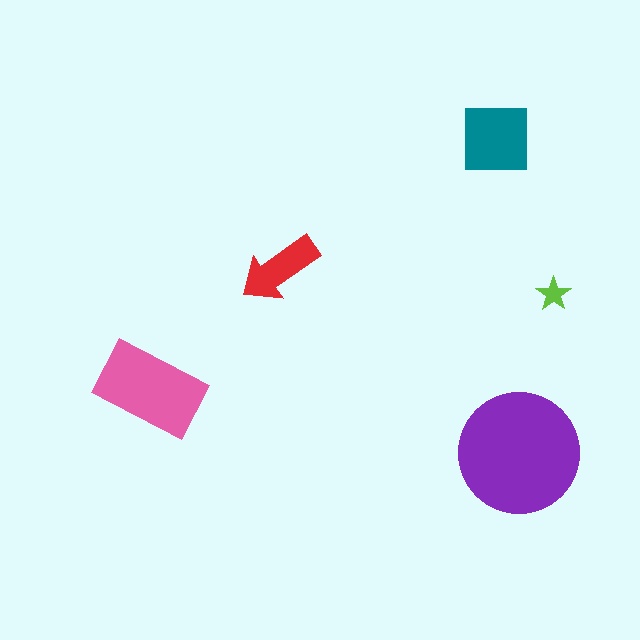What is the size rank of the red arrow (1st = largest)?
4th.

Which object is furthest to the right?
The lime star is rightmost.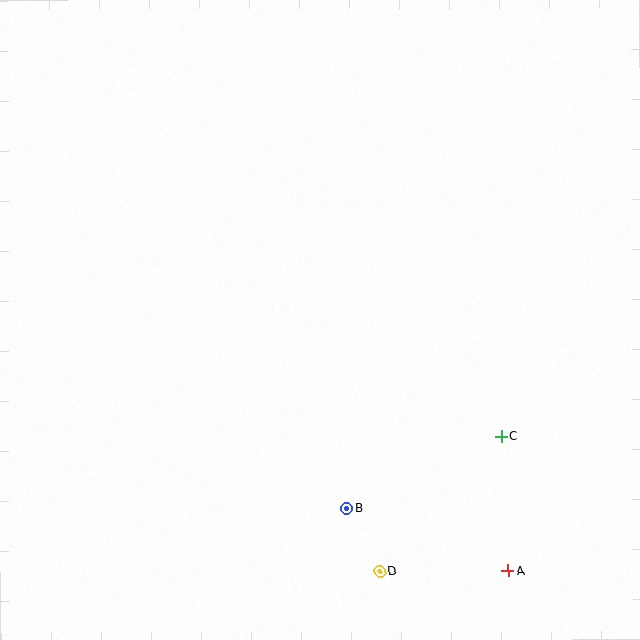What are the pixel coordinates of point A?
Point A is at (508, 570).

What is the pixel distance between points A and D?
The distance between A and D is 128 pixels.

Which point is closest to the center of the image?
Point B at (347, 508) is closest to the center.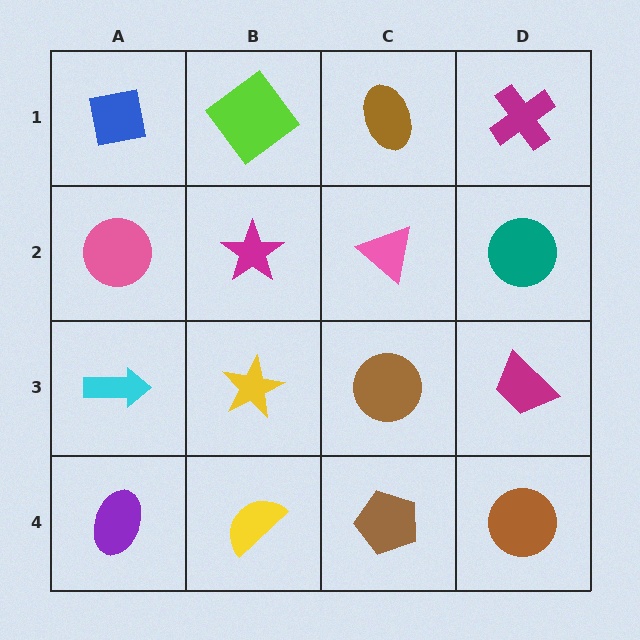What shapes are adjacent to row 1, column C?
A pink triangle (row 2, column C), a lime diamond (row 1, column B), a magenta cross (row 1, column D).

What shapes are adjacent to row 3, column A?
A pink circle (row 2, column A), a purple ellipse (row 4, column A), a yellow star (row 3, column B).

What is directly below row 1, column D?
A teal circle.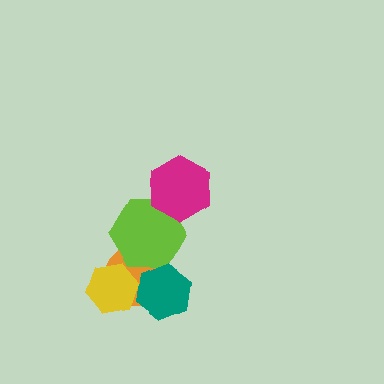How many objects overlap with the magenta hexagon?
1 object overlaps with the magenta hexagon.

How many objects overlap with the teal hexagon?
2 objects overlap with the teal hexagon.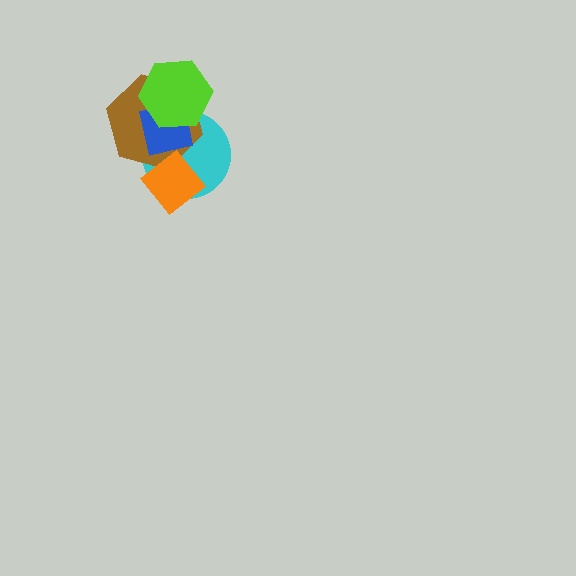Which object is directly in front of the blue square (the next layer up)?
The orange diamond is directly in front of the blue square.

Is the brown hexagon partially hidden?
Yes, it is partially covered by another shape.